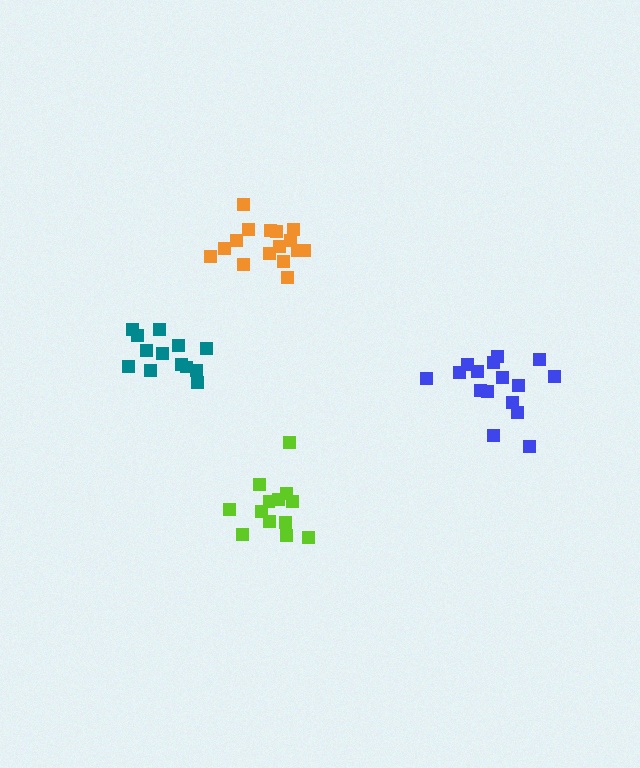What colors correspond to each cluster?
The clusters are colored: blue, teal, lime, orange.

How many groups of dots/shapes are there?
There are 4 groups.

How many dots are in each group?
Group 1: 16 dots, Group 2: 13 dots, Group 3: 13 dots, Group 4: 16 dots (58 total).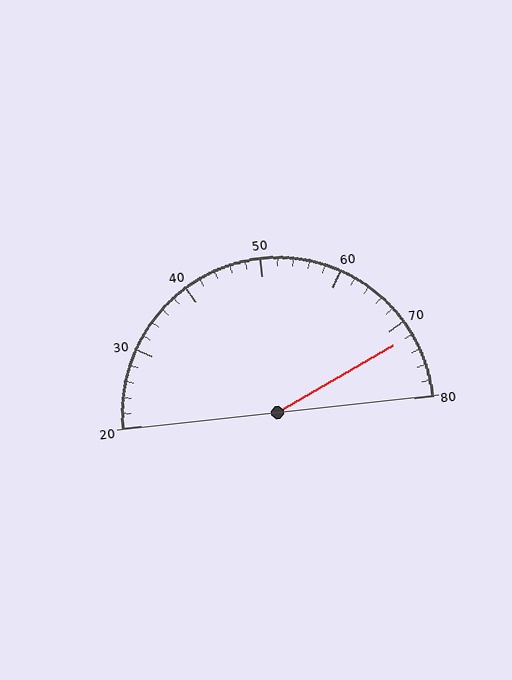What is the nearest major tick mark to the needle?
The nearest major tick mark is 70.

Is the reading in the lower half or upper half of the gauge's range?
The reading is in the upper half of the range (20 to 80).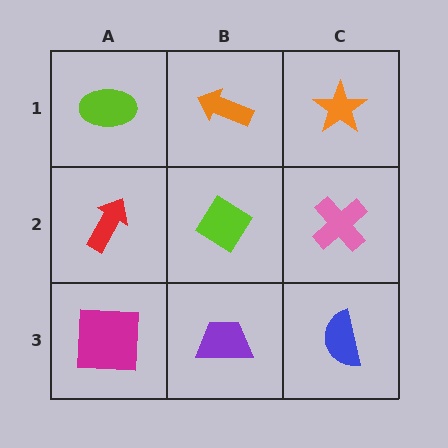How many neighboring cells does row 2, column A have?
3.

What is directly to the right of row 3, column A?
A purple trapezoid.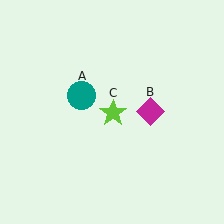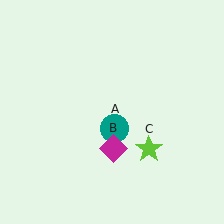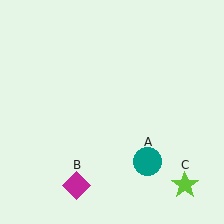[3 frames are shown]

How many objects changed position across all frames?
3 objects changed position: teal circle (object A), magenta diamond (object B), lime star (object C).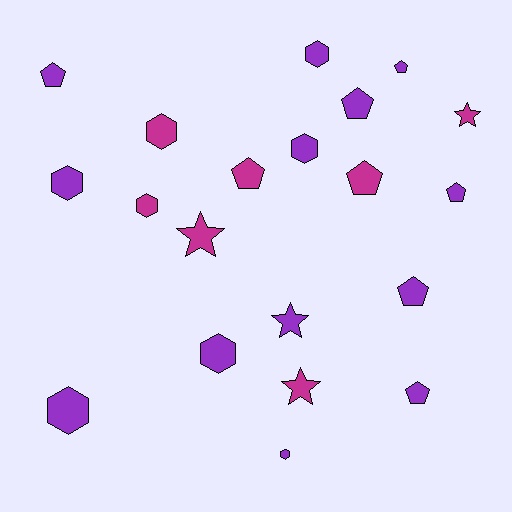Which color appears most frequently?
Purple, with 13 objects.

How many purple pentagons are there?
There are 6 purple pentagons.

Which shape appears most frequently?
Hexagon, with 8 objects.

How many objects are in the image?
There are 20 objects.